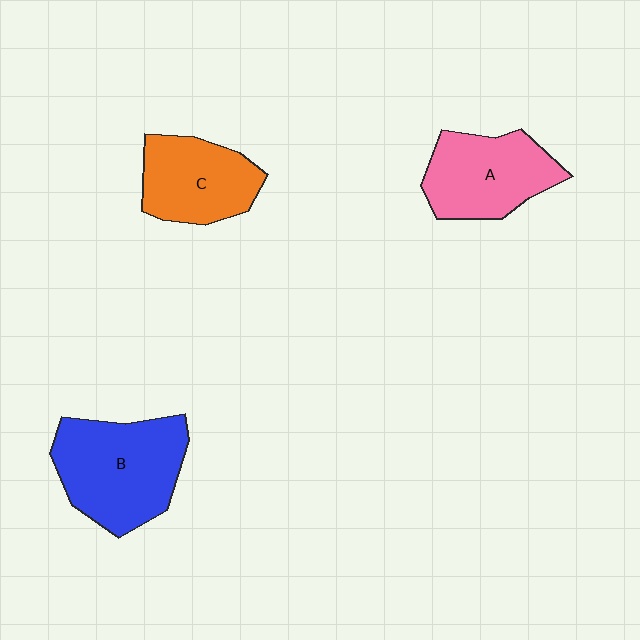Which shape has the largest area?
Shape B (blue).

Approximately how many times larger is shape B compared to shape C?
Approximately 1.4 times.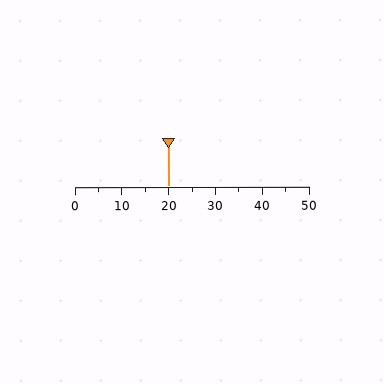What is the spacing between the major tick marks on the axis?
The major ticks are spaced 10 apart.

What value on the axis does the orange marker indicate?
The marker indicates approximately 20.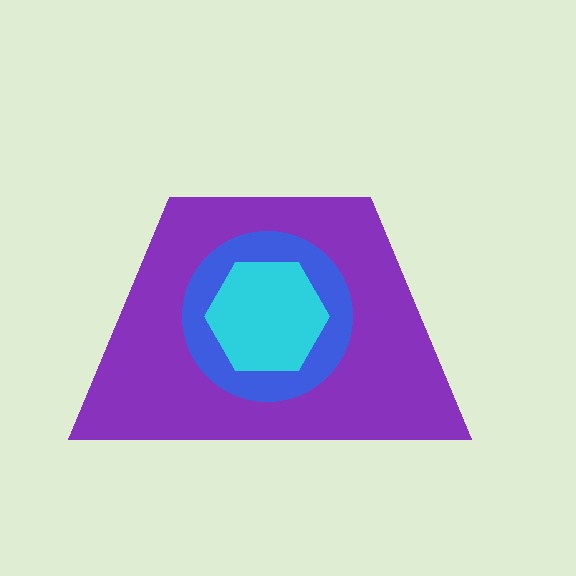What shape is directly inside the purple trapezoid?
The blue circle.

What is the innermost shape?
The cyan hexagon.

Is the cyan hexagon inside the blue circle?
Yes.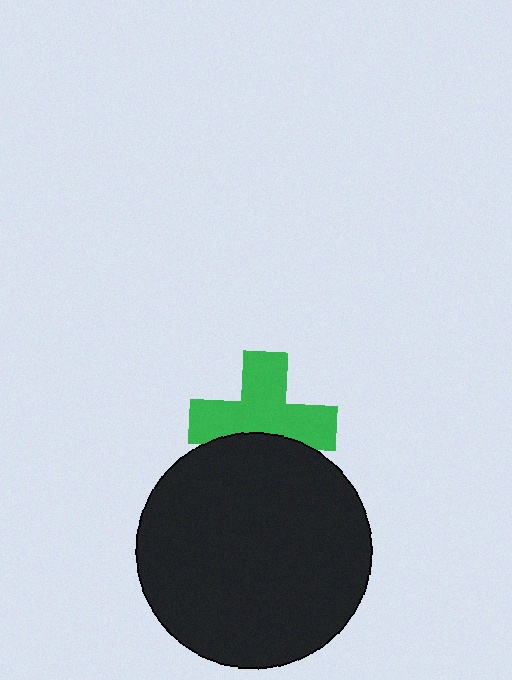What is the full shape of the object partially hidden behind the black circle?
The partially hidden object is a green cross.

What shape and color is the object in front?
The object in front is a black circle.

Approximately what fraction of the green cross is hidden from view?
Roughly 31% of the green cross is hidden behind the black circle.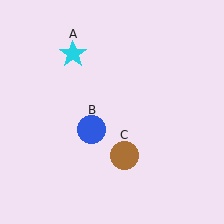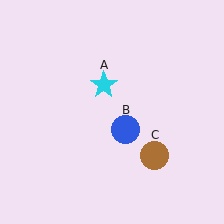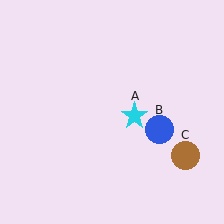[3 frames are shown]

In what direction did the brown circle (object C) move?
The brown circle (object C) moved right.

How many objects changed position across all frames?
3 objects changed position: cyan star (object A), blue circle (object B), brown circle (object C).